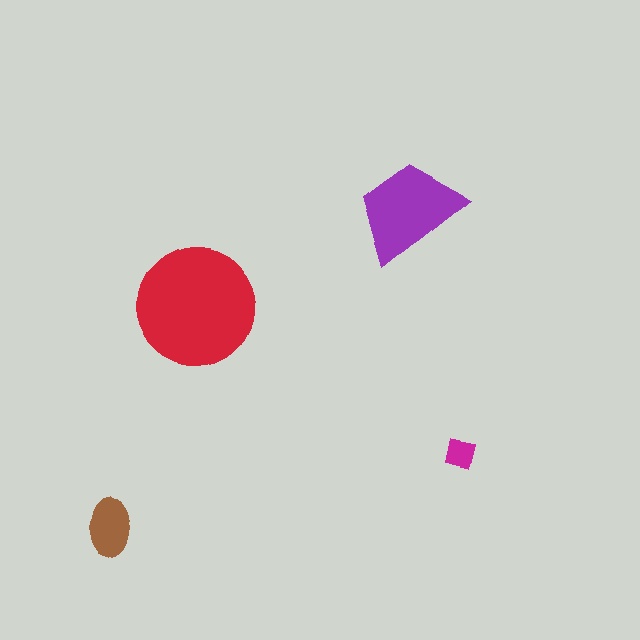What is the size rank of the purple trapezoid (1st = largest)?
2nd.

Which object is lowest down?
The brown ellipse is bottommost.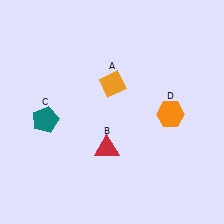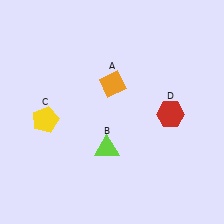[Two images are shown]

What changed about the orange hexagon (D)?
In Image 1, D is orange. In Image 2, it changed to red.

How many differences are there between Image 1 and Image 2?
There are 3 differences between the two images.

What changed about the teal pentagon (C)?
In Image 1, C is teal. In Image 2, it changed to yellow.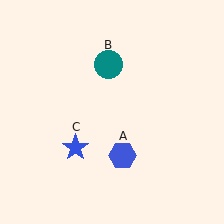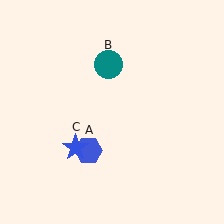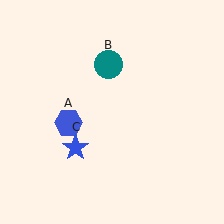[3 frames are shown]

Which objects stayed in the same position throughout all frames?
Teal circle (object B) and blue star (object C) remained stationary.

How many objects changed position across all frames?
1 object changed position: blue hexagon (object A).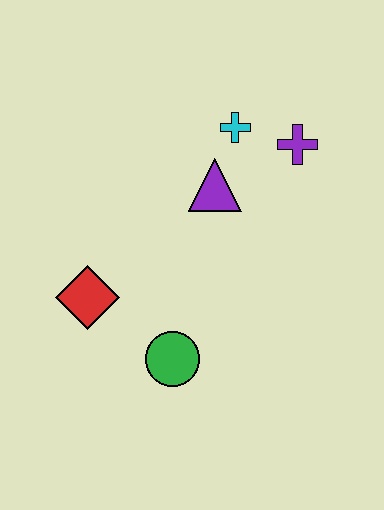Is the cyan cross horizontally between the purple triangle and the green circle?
No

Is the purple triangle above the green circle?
Yes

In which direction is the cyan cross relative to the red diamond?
The cyan cross is above the red diamond.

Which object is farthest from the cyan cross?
The green circle is farthest from the cyan cross.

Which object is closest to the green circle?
The red diamond is closest to the green circle.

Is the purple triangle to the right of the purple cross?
No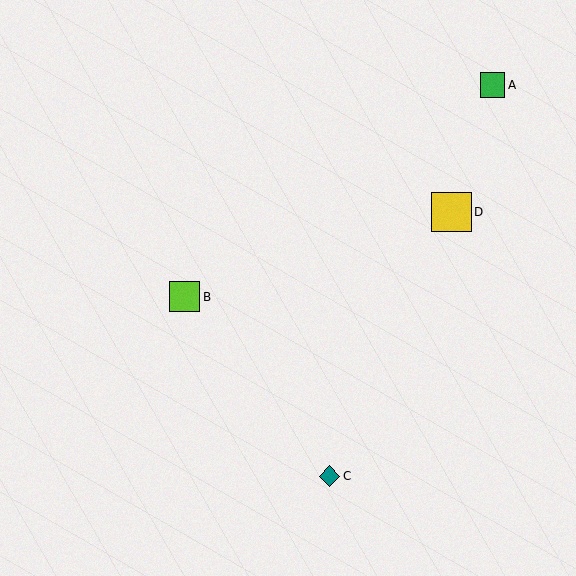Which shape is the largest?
The yellow square (labeled D) is the largest.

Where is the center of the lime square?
The center of the lime square is at (184, 297).